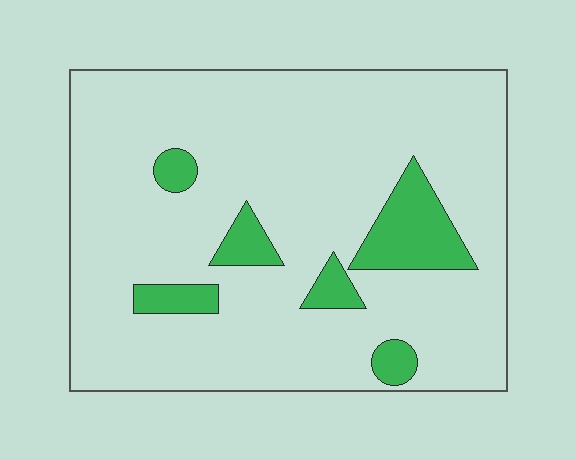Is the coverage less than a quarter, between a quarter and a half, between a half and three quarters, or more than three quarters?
Less than a quarter.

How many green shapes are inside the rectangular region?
6.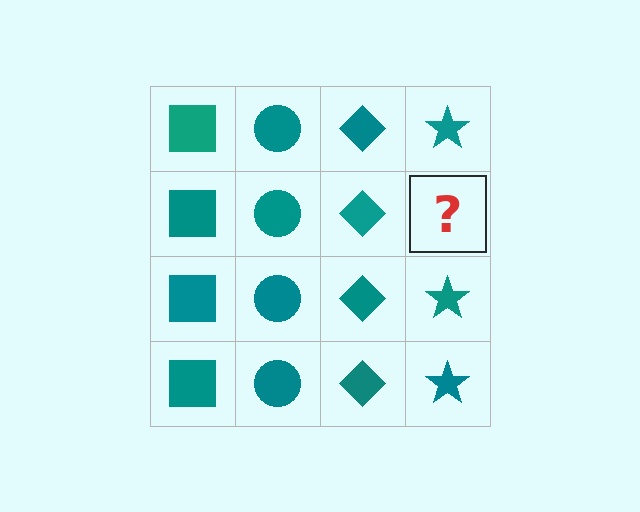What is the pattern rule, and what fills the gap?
The rule is that each column has a consistent shape. The gap should be filled with a teal star.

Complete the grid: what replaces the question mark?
The question mark should be replaced with a teal star.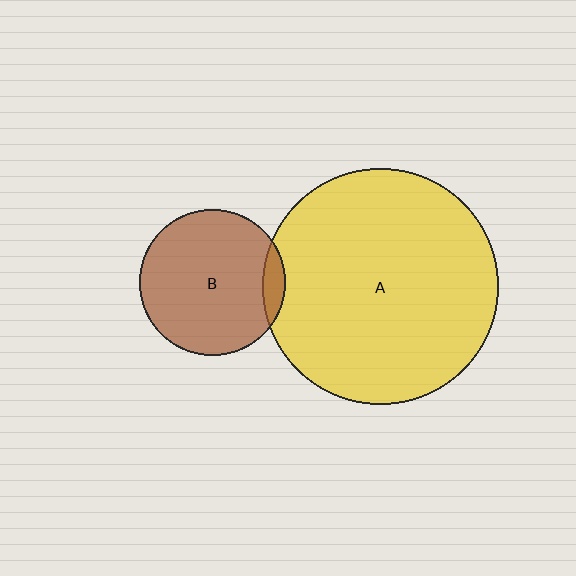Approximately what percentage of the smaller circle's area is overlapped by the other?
Approximately 10%.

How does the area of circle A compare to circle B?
Approximately 2.6 times.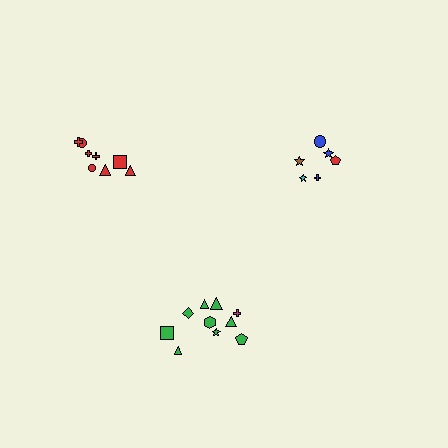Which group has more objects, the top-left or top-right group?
The top-left group.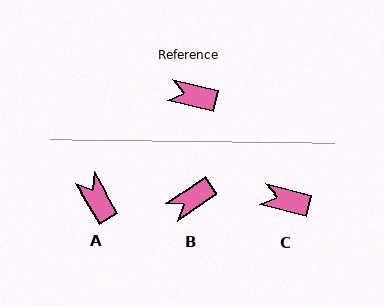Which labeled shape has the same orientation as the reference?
C.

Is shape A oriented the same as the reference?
No, it is off by about 45 degrees.